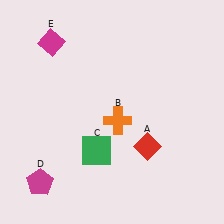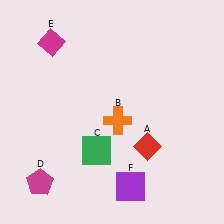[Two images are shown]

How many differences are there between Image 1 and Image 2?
There is 1 difference between the two images.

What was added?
A purple square (F) was added in Image 2.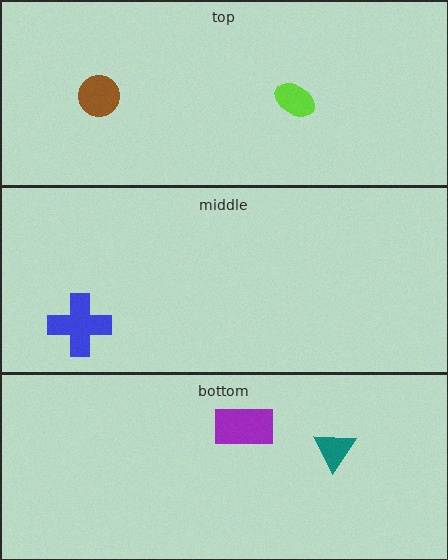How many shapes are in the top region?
2.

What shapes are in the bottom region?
The teal triangle, the purple rectangle.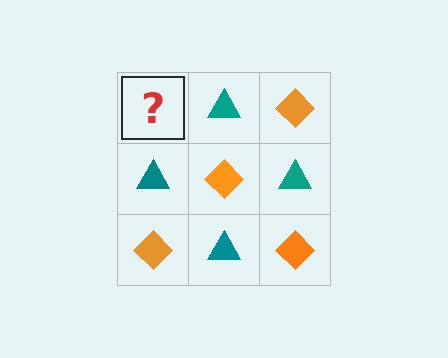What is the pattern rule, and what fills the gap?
The rule is that it alternates orange diamond and teal triangle in a checkerboard pattern. The gap should be filled with an orange diamond.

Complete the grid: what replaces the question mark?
The question mark should be replaced with an orange diamond.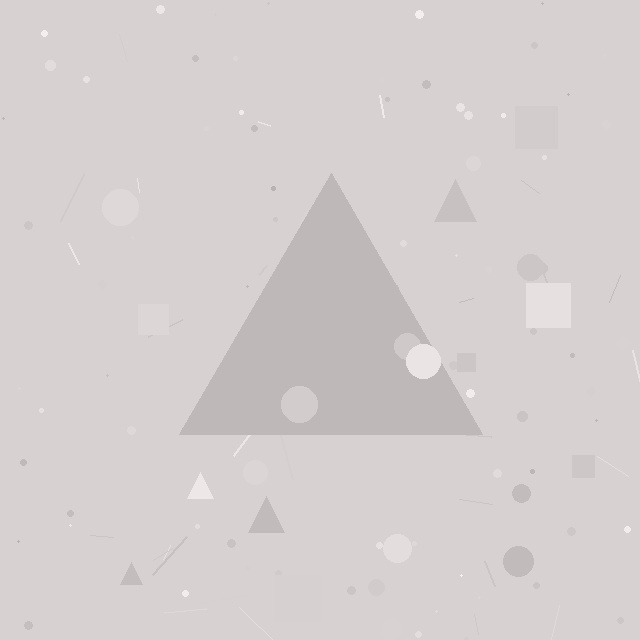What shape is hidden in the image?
A triangle is hidden in the image.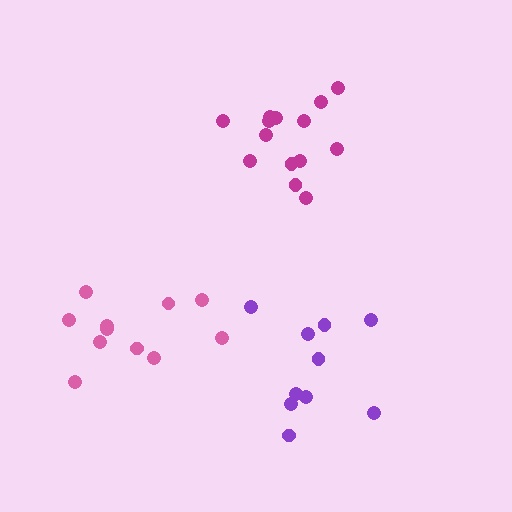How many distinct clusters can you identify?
There are 3 distinct clusters.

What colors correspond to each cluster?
The clusters are colored: magenta, pink, purple.